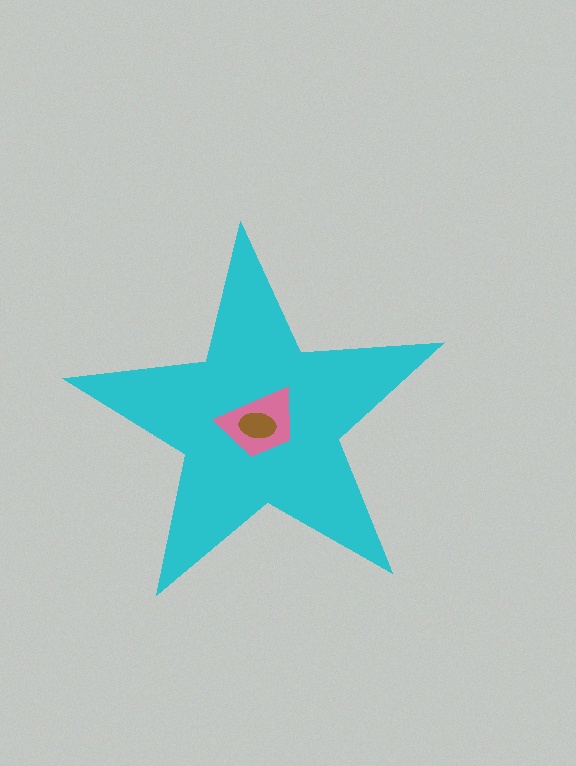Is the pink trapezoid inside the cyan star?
Yes.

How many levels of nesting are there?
3.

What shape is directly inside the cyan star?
The pink trapezoid.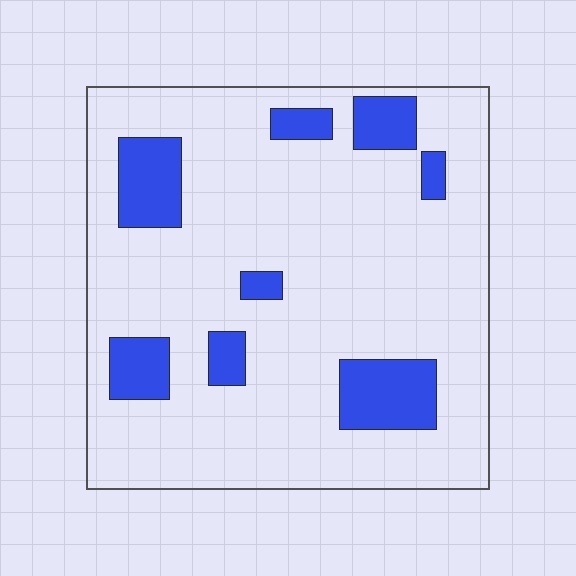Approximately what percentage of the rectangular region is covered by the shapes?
Approximately 15%.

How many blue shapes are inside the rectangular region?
8.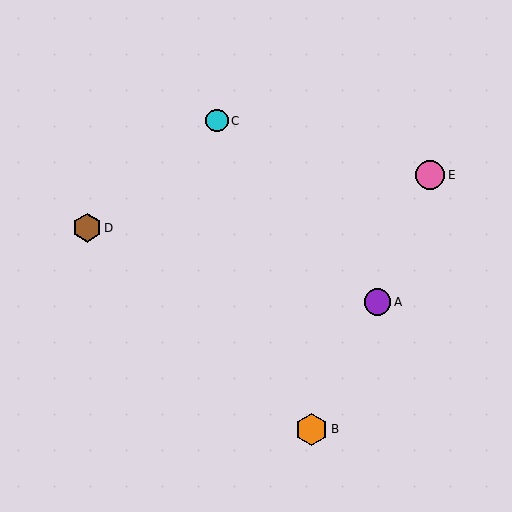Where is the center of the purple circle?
The center of the purple circle is at (377, 302).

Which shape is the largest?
The orange hexagon (labeled B) is the largest.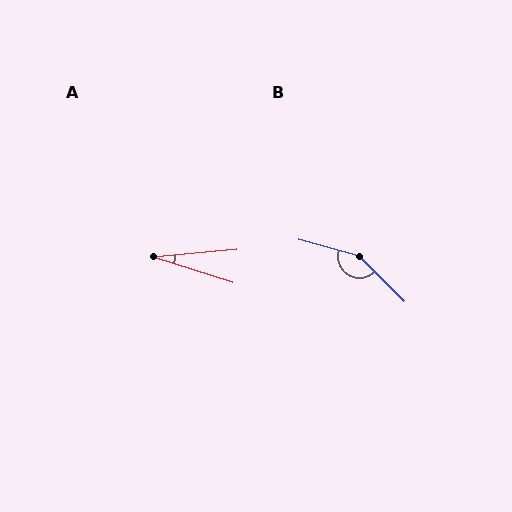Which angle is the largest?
B, at approximately 150 degrees.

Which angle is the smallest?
A, at approximately 23 degrees.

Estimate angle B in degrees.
Approximately 150 degrees.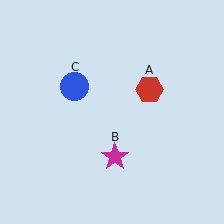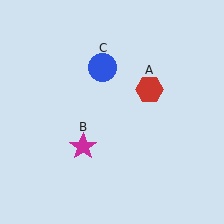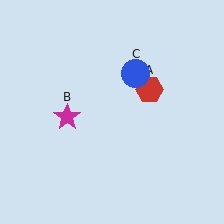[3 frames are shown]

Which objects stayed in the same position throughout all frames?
Red hexagon (object A) remained stationary.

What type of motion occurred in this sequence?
The magenta star (object B), blue circle (object C) rotated clockwise around the center of the scene.